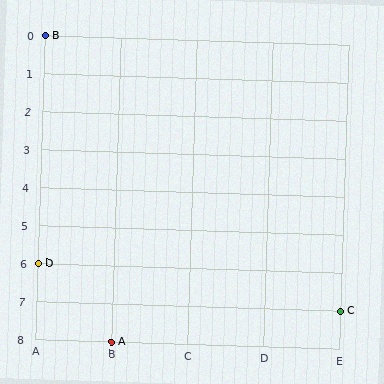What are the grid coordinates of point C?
Point C is at grid coordinates (E, 7).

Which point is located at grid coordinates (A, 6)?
Point D is at (A, 6).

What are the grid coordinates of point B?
Point B is at grid coordinates (A, 0).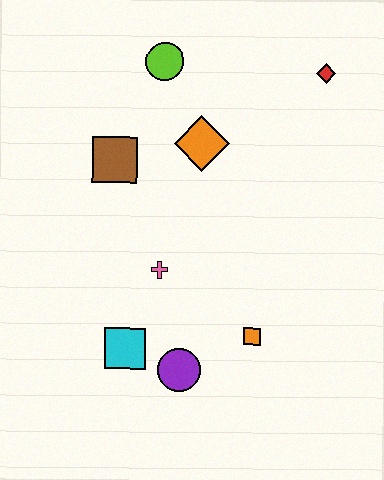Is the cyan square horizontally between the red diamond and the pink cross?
No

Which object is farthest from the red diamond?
The cyan square is farthest from the red diamond.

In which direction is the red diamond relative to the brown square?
The red diamond is to the right of the brown square.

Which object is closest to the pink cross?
The cyan square is closest to the pink cross.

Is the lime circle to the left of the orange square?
Yes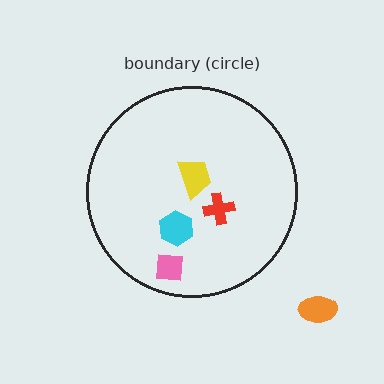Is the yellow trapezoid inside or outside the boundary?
Inside.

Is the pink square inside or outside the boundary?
Inside.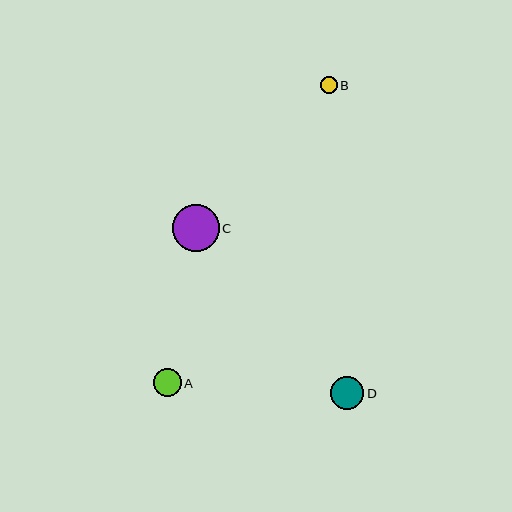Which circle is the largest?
Circle C is the largest with a size of approximately 47 pixels.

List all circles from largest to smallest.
From largest to smallest: C, D, A, B.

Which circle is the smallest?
Circle B is the smallest with a size of approximately 17 pixels.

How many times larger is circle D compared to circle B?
Circle D is approximately 1.9 times the size of circle B.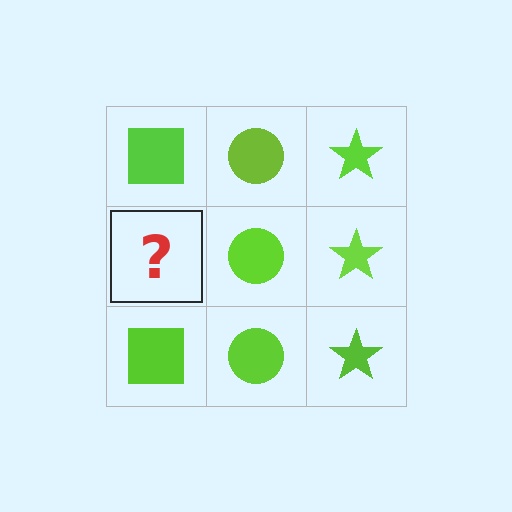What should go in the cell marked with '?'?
The missing cell should contain a lime square.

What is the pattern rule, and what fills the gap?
The rule is that each column has a consistent shape. The gap should be filled with a lime square.